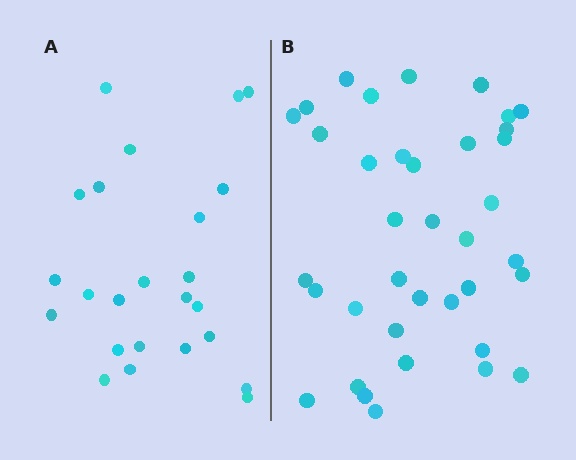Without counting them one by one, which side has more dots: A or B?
Region B (the right region) has more dots.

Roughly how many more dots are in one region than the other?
Region B has approximately 15 more dots than region A.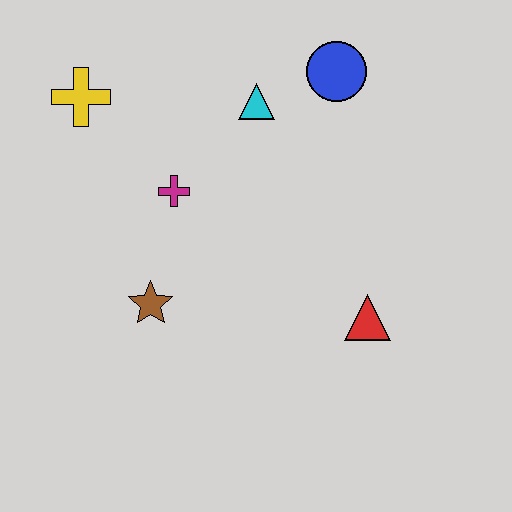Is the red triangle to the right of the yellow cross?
Yes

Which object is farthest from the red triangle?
The yellow cross is farthest from the red triangle.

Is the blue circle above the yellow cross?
Yes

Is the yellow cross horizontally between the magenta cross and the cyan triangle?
No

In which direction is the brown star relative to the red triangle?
The brown star is to the left of the red triangle.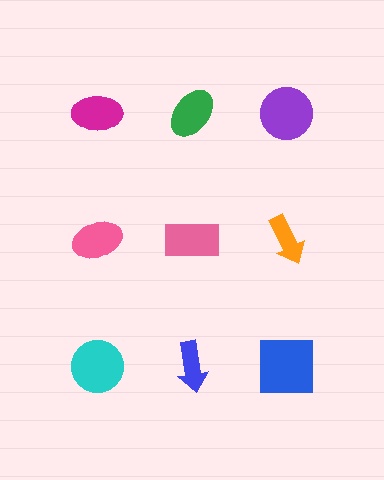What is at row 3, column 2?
A blue arrow.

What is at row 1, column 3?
A purple circle.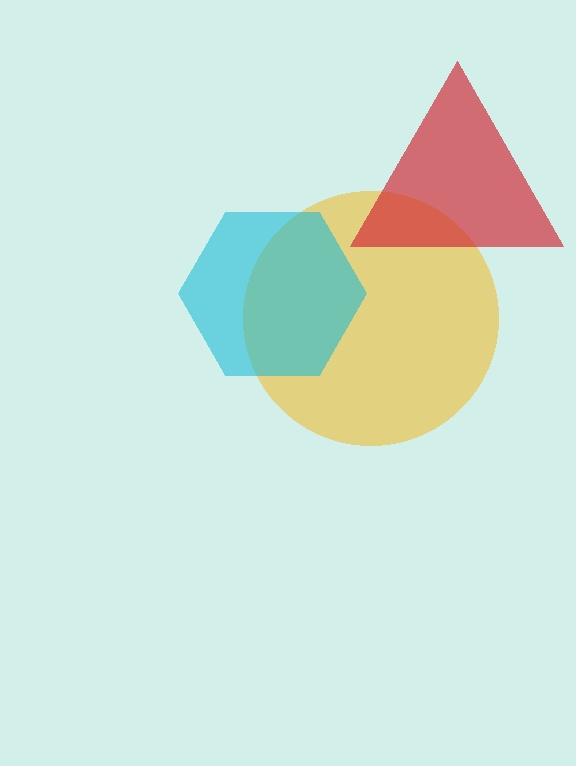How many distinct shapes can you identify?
There are 3 distinct shapes: a yellow circle, a cyan hexagon, a red triangle.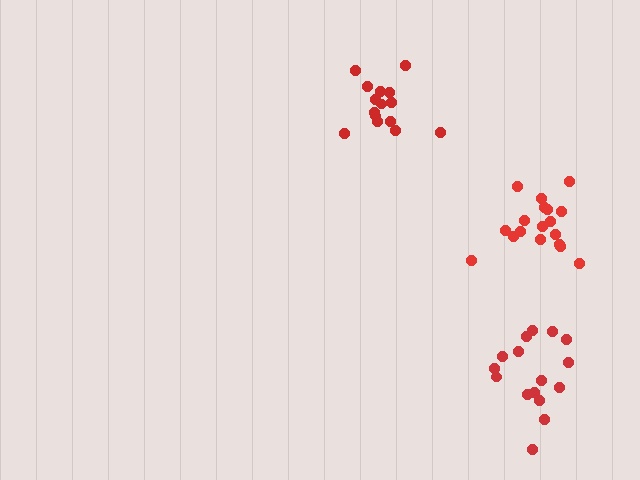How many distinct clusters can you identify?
There are 3 distinct clusters.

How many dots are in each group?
Group 1: 16 dots, Group 2: 15 dots, Group 3: 18 dots (49 total).